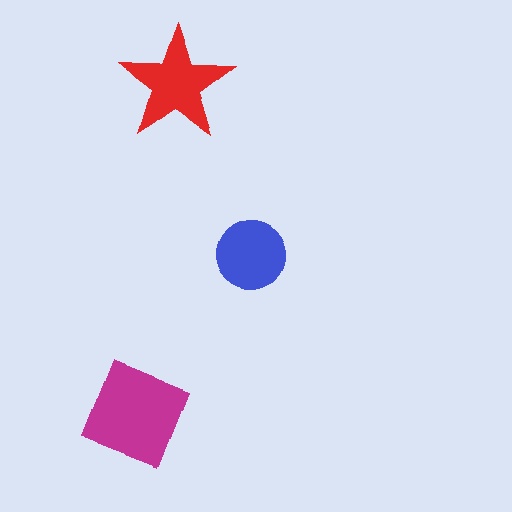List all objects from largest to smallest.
The magenta diamond, the red star, the blue circle.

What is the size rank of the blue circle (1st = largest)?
3rd.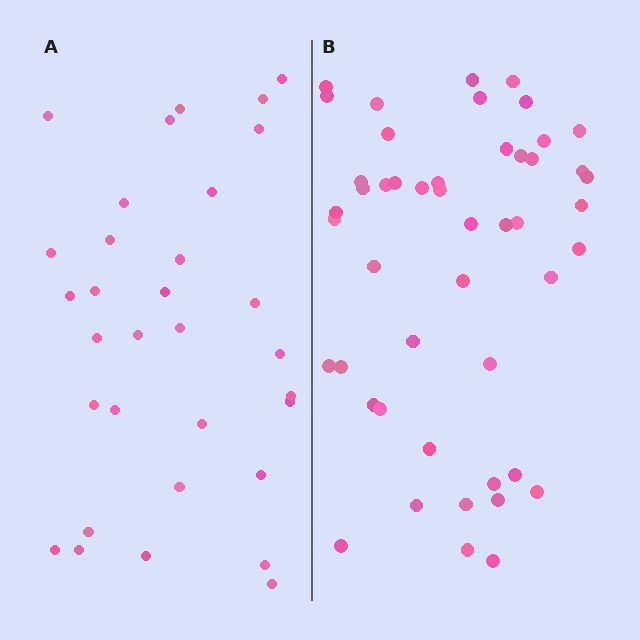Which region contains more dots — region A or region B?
Region B (the right region) has more dots.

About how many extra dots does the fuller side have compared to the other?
Region B has approximately 15 more dots than region A.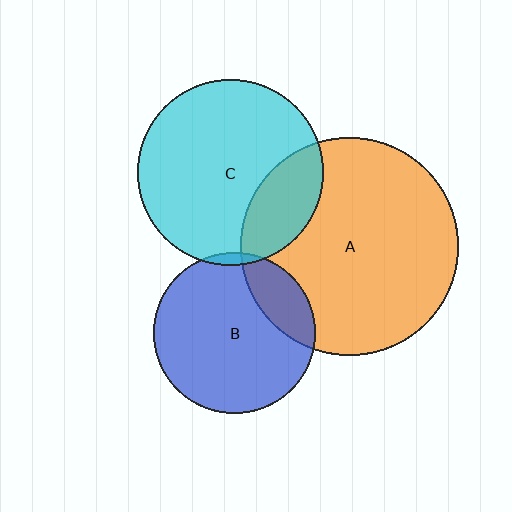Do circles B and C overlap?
Yes.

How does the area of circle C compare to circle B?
Approximately 1.3 times.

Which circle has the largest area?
Circle A (orange).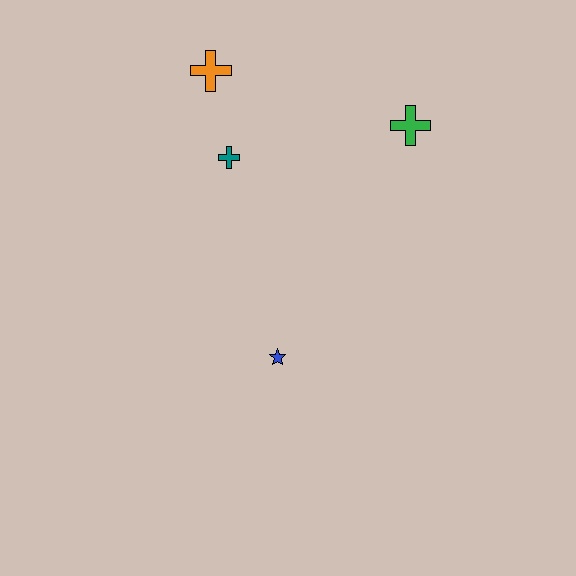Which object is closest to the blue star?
The teal cross is closest to the blue star.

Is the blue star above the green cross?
No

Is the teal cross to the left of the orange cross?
No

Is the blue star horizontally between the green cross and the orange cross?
Yes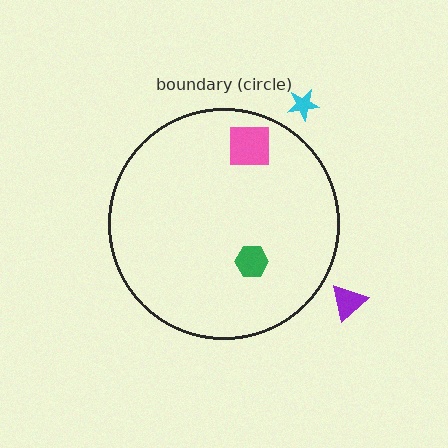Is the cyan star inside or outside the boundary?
Outside.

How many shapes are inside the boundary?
2 inside, 2 outside.